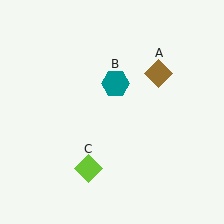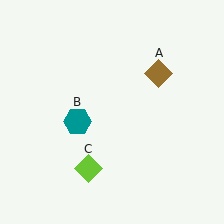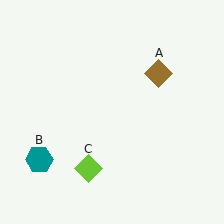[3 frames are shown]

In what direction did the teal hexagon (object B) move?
The teal hexagon (object B) moved down and to the left.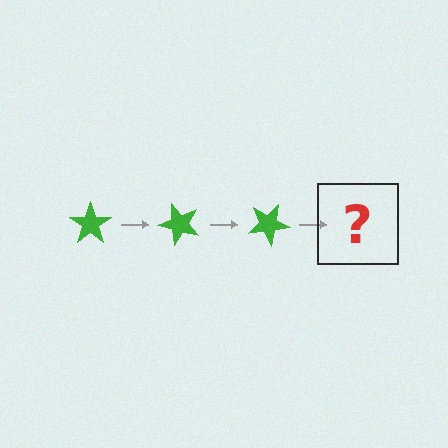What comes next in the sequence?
The next element should be a green star rotated 150 degrees.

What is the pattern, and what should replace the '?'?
The pattern is that the star rotates 50 degrees each step. The '?' should be a green star rotated 150 degrees.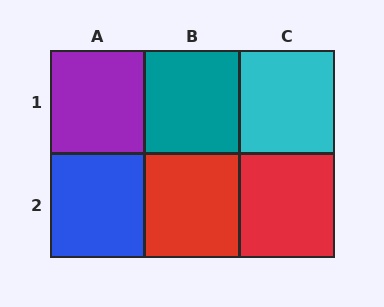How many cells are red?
2 cells are red.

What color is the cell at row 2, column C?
Red.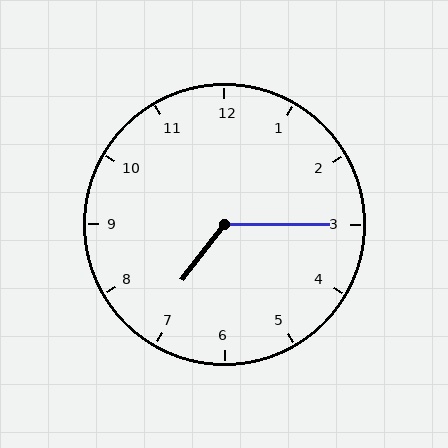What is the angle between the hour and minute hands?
Approximately 128 degrees.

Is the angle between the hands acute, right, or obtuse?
It is obtuse.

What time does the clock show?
7:15.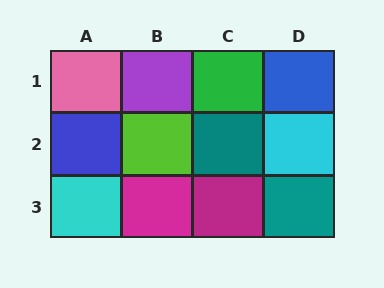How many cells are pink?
1 cell is pink.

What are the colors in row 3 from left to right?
Cyan, magenta, magenta, teal.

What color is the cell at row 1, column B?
Purple.